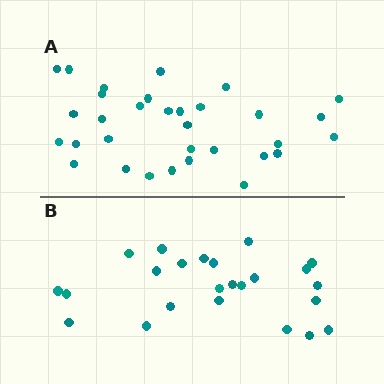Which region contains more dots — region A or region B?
Region A (the top region) has more dots.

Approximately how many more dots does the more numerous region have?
Region A has roughly 8 or so more dots than region B.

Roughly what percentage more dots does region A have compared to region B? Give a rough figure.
About 35% more.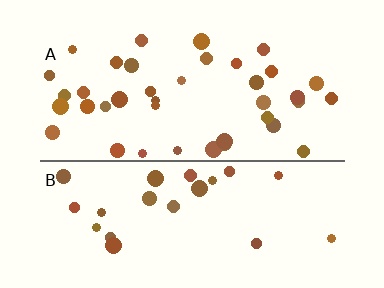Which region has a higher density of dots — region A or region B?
A (the top).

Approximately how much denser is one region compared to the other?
Approximately 1.6× — region A over region B.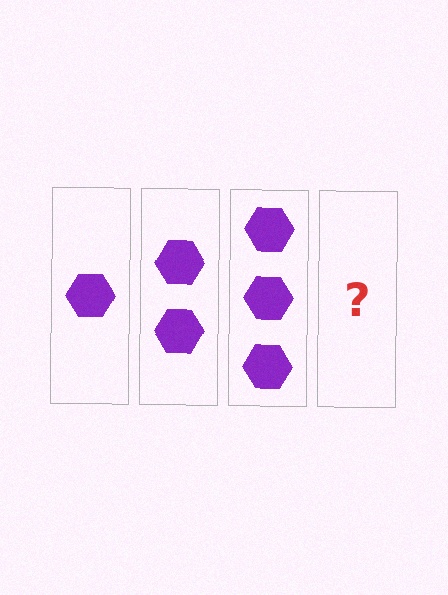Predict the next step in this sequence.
The next step is 4 hexagons.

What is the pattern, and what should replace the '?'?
The pattern is that each step adds one more hexagon. The '?' should be 4 hexagons.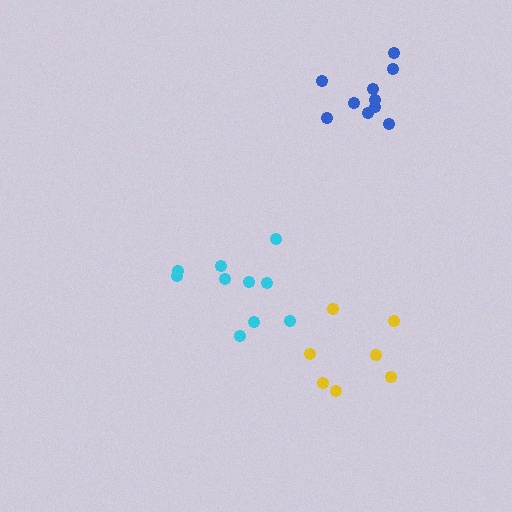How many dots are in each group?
Group 1: 10 dots, Group 2: 10 dots, Group 3: 7 dots (27 total).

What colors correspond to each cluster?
The clusters are colored: cyan, blue, yellow.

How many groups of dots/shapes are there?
There are 3 groups.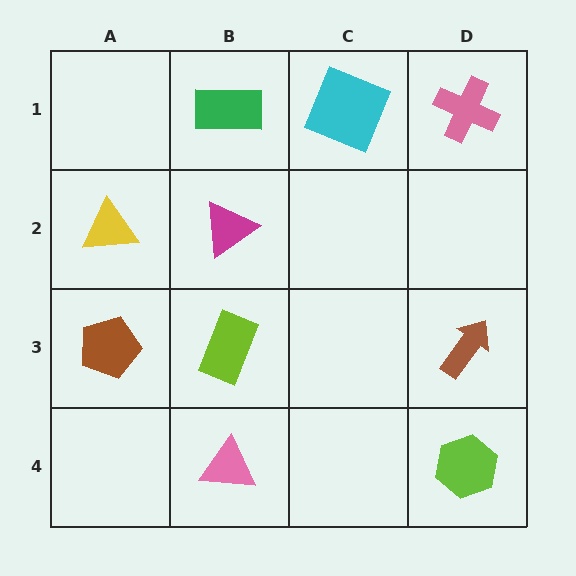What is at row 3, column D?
A brown arrow.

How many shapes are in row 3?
3 shapes.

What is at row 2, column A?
A yellow triangle.